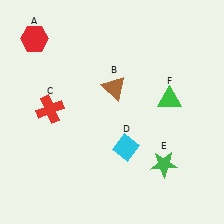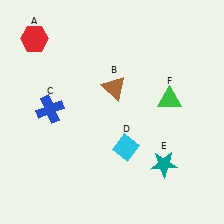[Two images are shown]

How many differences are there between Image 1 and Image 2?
There are 2 differences between the two images.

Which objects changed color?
C changed from red to blue. E changed from green to teal.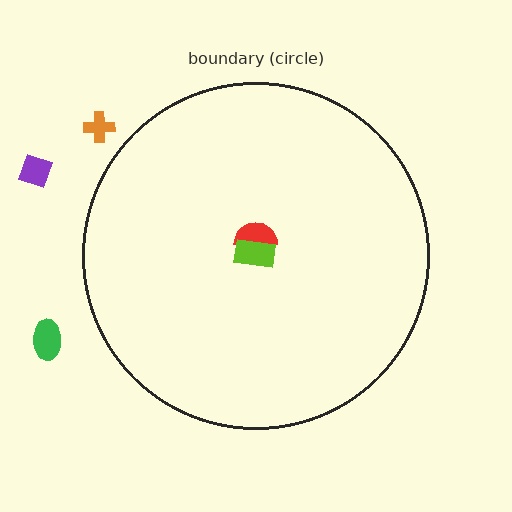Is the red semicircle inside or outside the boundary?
Inside.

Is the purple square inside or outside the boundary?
Outside.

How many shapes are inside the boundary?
2 inside, 3 outside.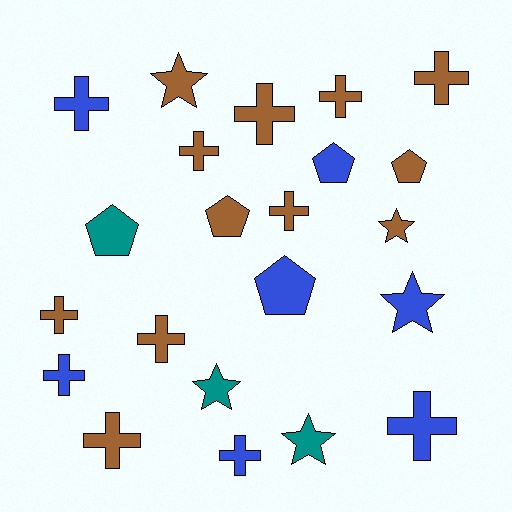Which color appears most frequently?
Brown, with 12 objects.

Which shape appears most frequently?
Cross, with 12 objects.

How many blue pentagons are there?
There are 2 blue pentagons.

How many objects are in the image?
There are 22 objects.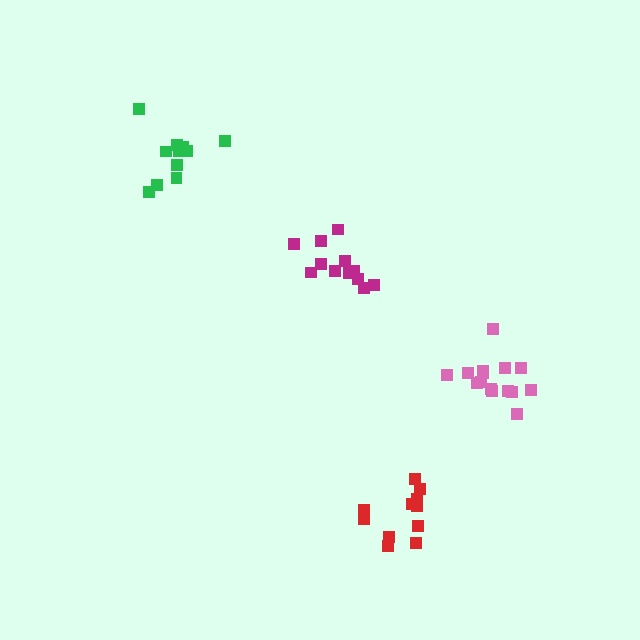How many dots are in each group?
Group 1: 11 dots, Group 2: 12 dots, Group 3: 15 dots, Group 4: 12 dots (50 total).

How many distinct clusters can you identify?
There are 4 distinct clusters.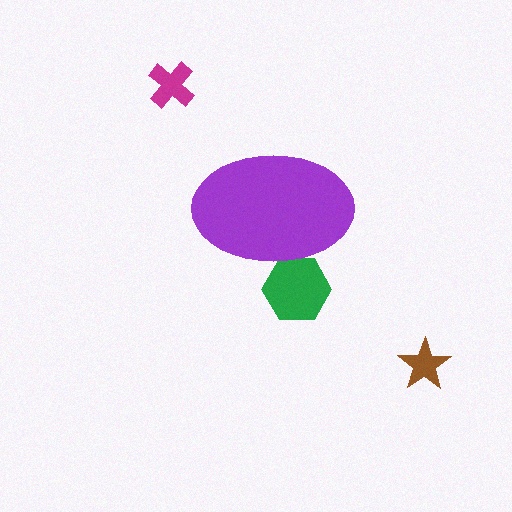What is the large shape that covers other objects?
A purple ellipse.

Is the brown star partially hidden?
No, the brown star is fully visible.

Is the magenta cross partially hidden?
No, the magenta cross is fully visible.